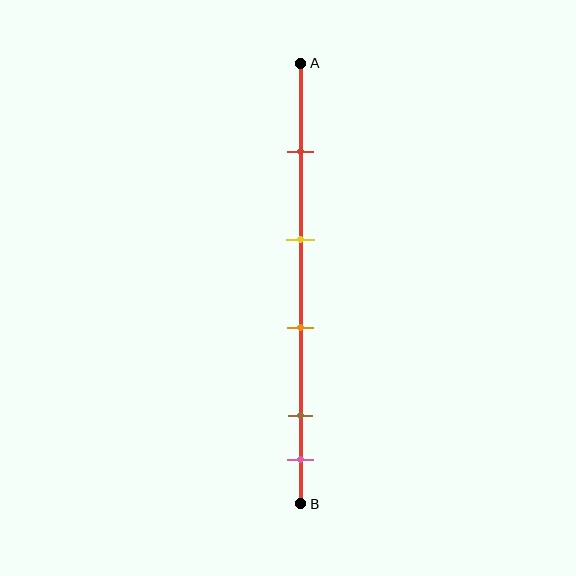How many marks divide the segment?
There are 5 marks dividing the segment.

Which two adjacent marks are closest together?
The brown and pink marks are the closest adjacent pair.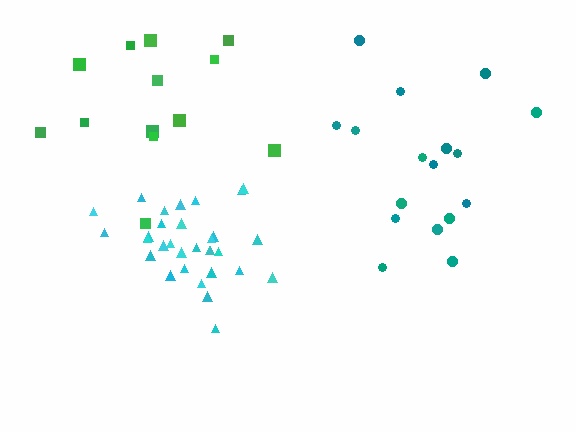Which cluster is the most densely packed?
Cyan.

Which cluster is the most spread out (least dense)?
Teal.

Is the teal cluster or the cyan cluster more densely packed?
Cyan.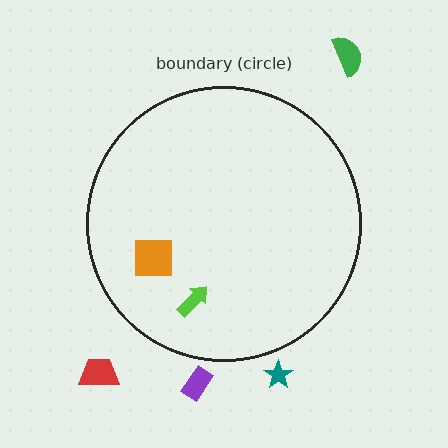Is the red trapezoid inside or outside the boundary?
Outside.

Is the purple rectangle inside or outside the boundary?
Outside.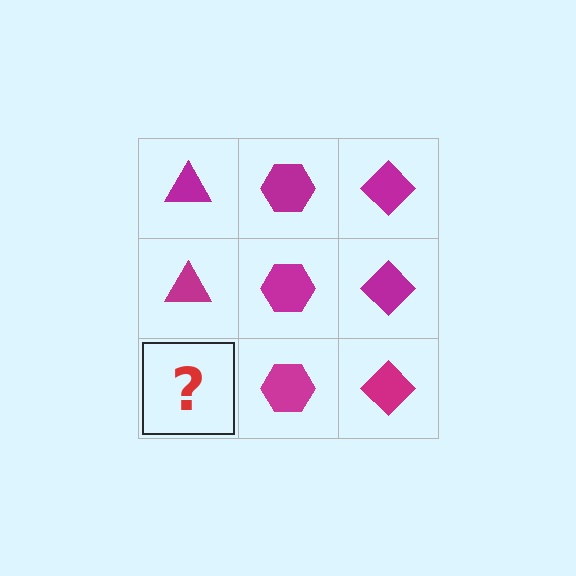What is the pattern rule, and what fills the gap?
The rule is that each column has a consistent shape. The gap should be filled with a magenta triangle.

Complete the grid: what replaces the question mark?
The question mark should be replaced with a magenta triangle.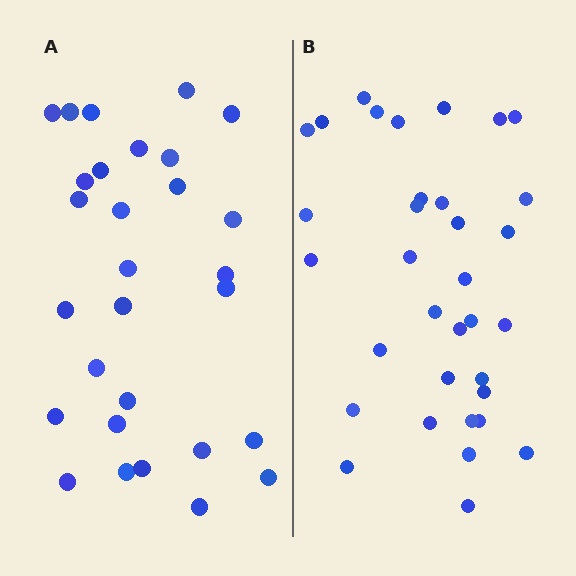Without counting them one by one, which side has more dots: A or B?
Region B (the right region) has more dots.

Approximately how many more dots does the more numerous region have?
Region B has about 5 more dots than region A.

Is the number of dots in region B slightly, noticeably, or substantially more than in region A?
Region B has only slightly more — the two regions are fairly close. The ratio is roughly 1.2 to 1.